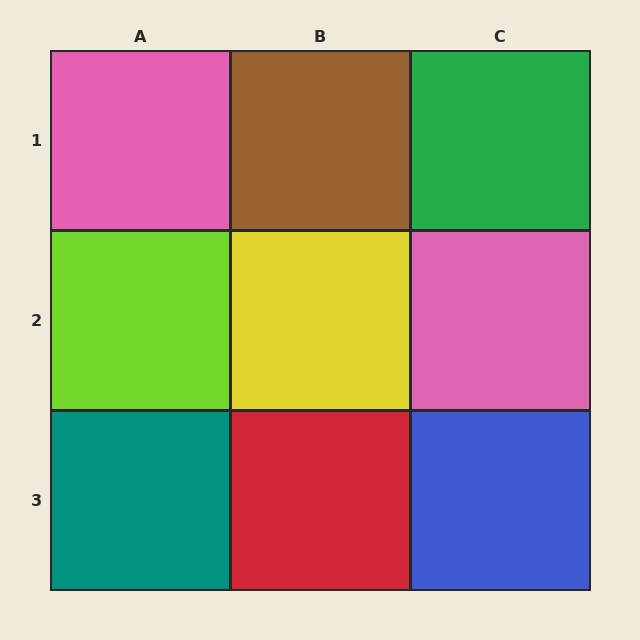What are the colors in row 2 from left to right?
Lime, yellow, pink.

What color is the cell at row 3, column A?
Teal.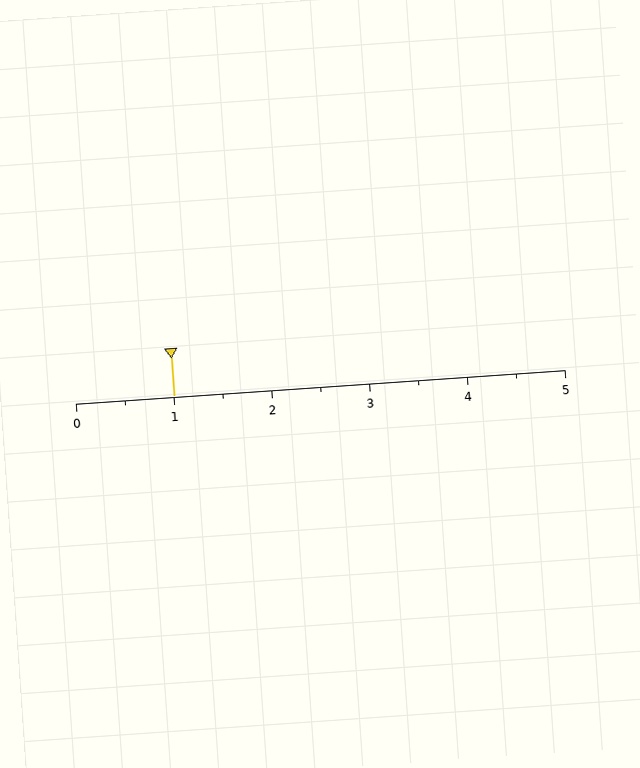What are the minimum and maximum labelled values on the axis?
The axis runs from 0 to 5.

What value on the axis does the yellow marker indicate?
The marker indicates approximately 1.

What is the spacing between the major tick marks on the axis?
The major ticks are spaced 1 apart.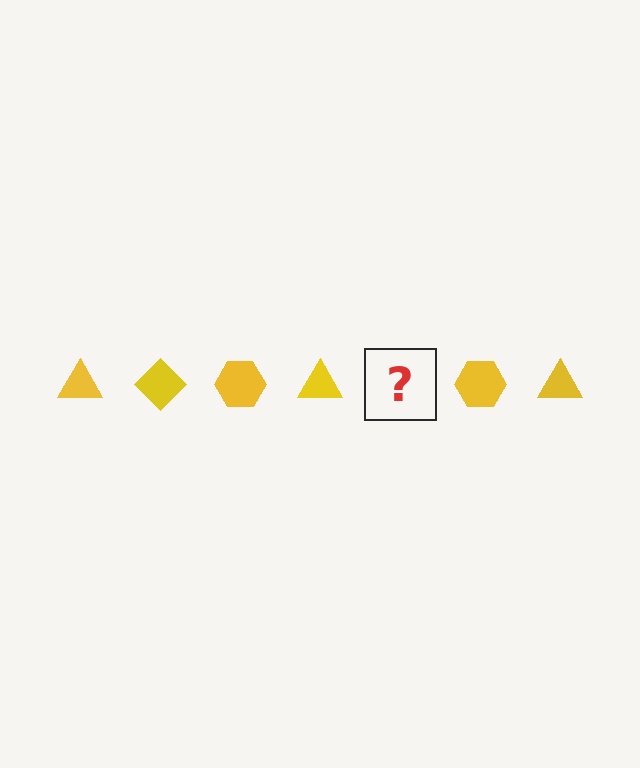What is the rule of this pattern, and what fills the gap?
The rule is that the pattern cycles through triangle, diamond, hexagon shapes in yellow. The gap should be filled with a yellow diamond.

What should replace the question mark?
The question mark should be replaced with a yellow diamond.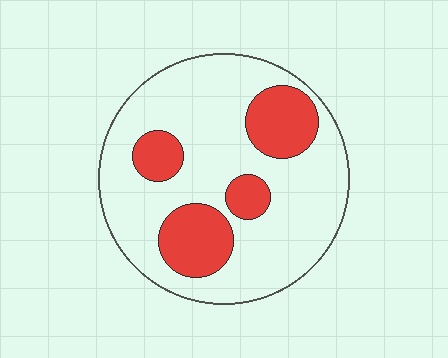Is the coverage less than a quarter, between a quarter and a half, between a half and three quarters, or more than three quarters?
Between a quarter and a half.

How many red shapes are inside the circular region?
4.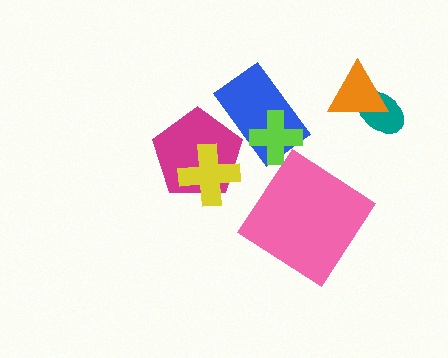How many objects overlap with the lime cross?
1 object overlaps with the lime cross.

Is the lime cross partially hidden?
No, no other shape covers it.